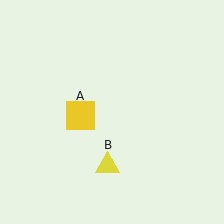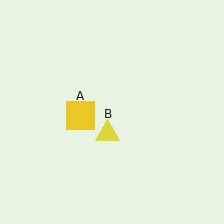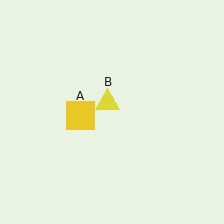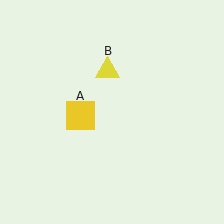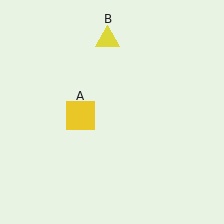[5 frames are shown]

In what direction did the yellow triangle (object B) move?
The yellow triangle (object B) moved up.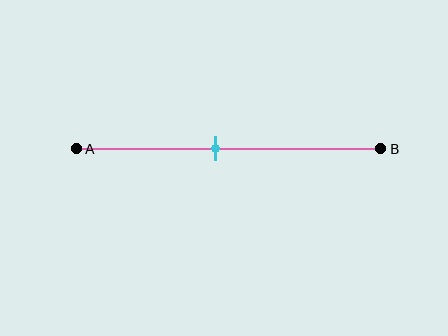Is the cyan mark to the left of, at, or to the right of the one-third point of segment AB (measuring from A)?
The cyan mark is to the right of the one-third point of segment AB.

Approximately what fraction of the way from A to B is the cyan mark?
The cyan mark is approximately 45% of the way from A to B.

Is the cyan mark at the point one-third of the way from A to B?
No, the mark is at about 45% from A, not at the 33% one-third point.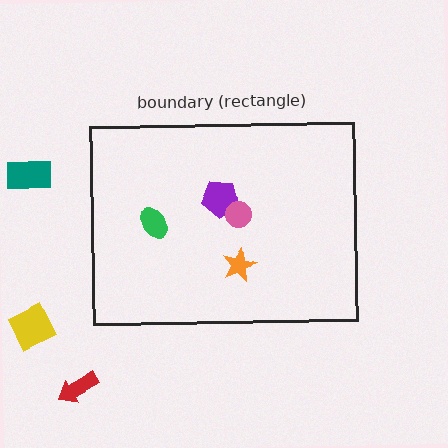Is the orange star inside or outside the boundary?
Inside.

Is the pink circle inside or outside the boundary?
Inside.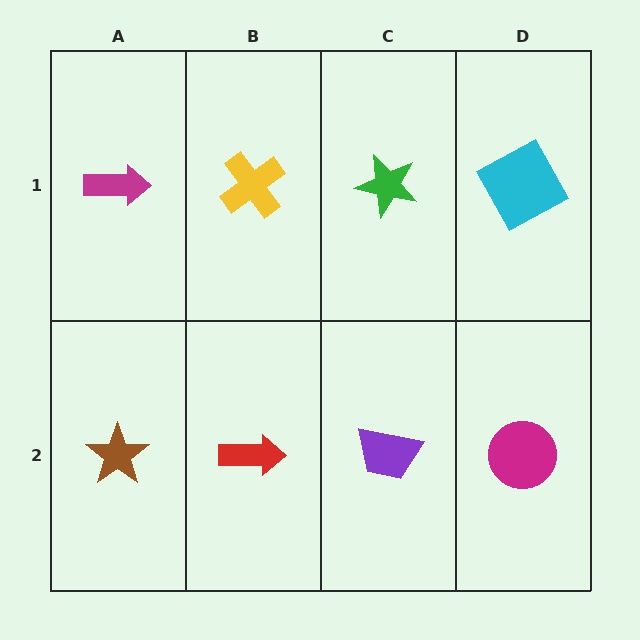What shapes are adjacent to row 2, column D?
A cyan square (row 1, column D), a purple trapezoid (row 2, column C).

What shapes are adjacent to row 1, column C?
A purple trapezoid (row 2, column C), a yellow cross (row 1, column B), a cyan square (row 1, column D).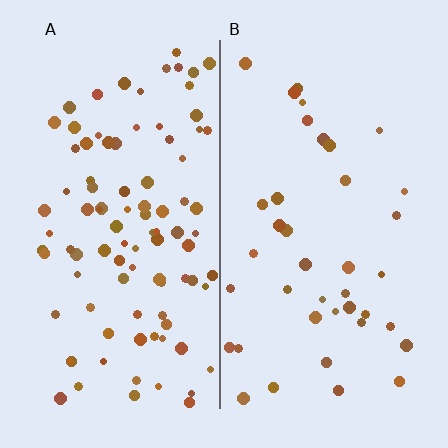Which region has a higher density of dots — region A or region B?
A (the left).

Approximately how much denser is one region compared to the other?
Approximately 2.4× — region A over region B.